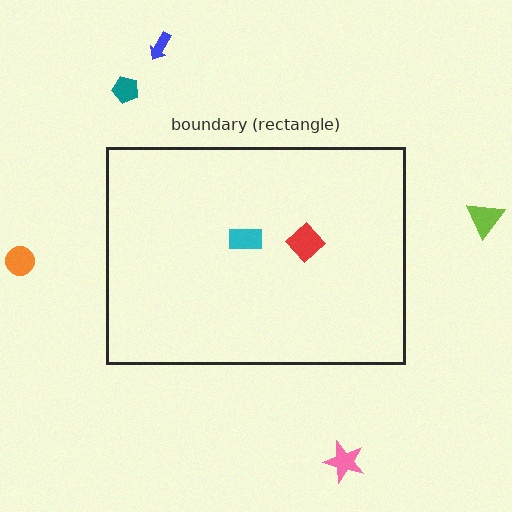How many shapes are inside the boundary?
2 inside, 5 outside.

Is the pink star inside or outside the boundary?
Outside.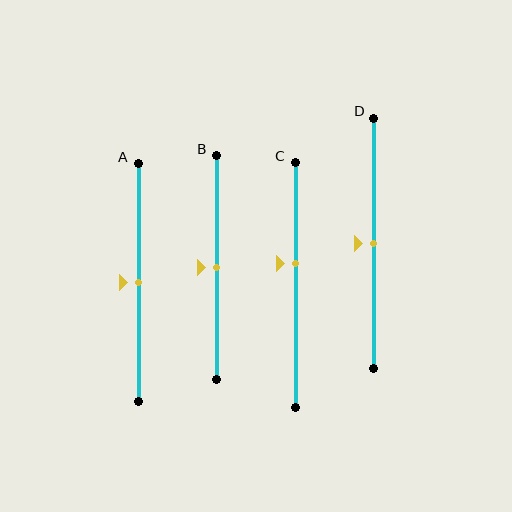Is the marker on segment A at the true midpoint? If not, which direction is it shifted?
Yes, the marker on segment A is at the true midpoint.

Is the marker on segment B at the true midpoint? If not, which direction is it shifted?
Yes, the marker on segment B is at the true midpoint.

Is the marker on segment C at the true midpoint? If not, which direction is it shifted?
No, the marker on segment C is shifted upward by about 9% of the segment length.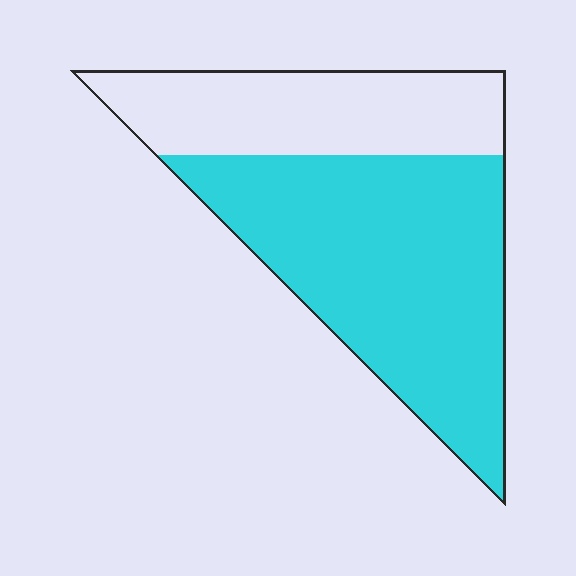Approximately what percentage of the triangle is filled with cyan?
Approximately 65%.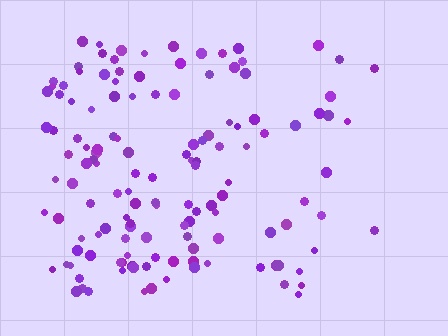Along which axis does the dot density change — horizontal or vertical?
Horizontal.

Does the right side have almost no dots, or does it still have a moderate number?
Still a moderate number, just noticeably fewer than the left.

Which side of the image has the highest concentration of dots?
The left.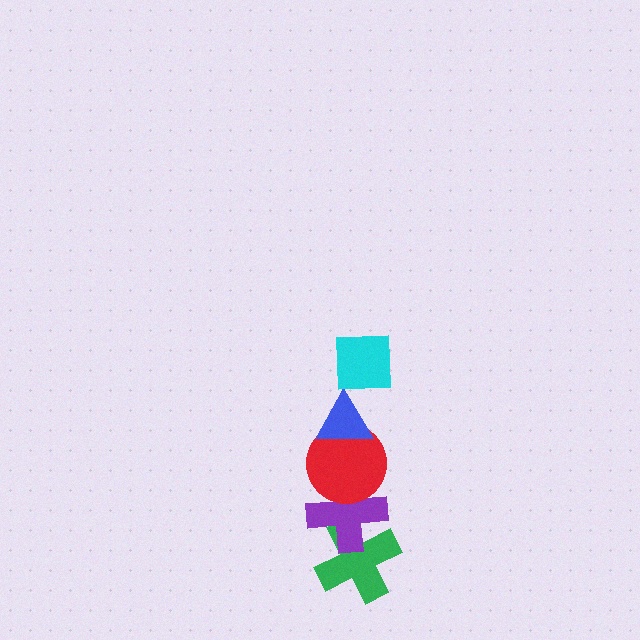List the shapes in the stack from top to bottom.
From top to bottom: the cyan square, the blue triangle, the red circle, the purple cross, the green cross.